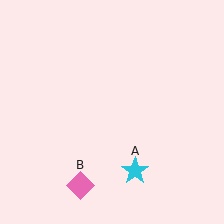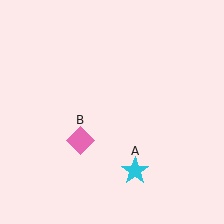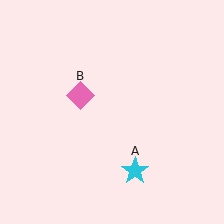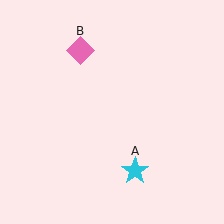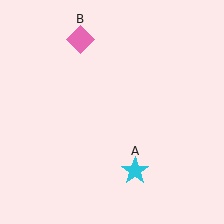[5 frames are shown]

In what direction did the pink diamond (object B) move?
The pink diamond (object B) moved up.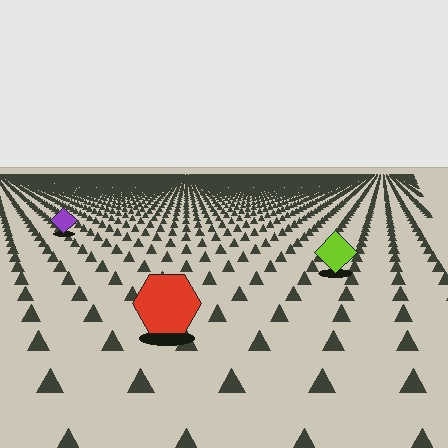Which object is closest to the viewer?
The red hexagon is closest. The texture marks near it are larger and more spread out.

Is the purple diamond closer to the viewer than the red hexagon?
No. The red hexagon is closer — you can tell from the texture gradient: the ground texture is coarser near it.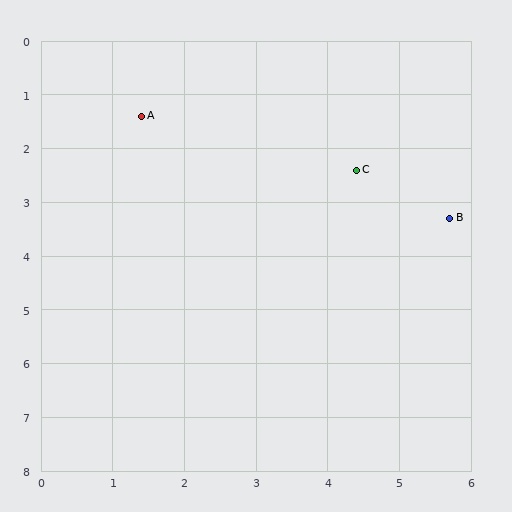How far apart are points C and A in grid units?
Points C and A are about 3.2 grid units apart.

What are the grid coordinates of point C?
Point C is at approximately (4.4, 2.4).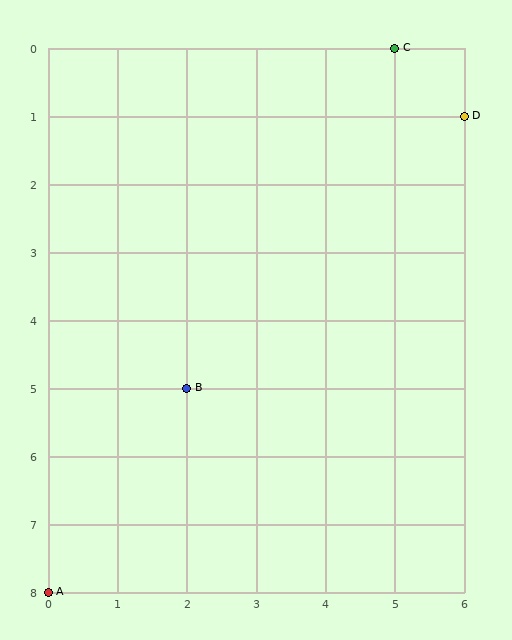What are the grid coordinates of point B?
Point B is at grid coordinates (2, 5).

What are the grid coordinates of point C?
Point C is at grid coordinates (5, 0).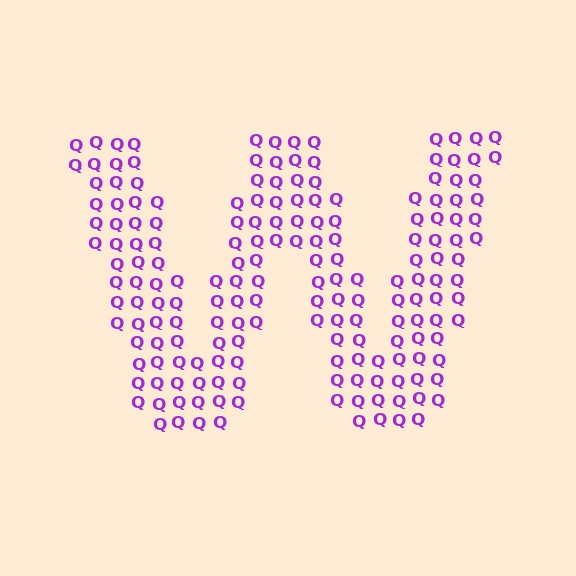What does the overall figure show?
The overall figure shows the letter W.